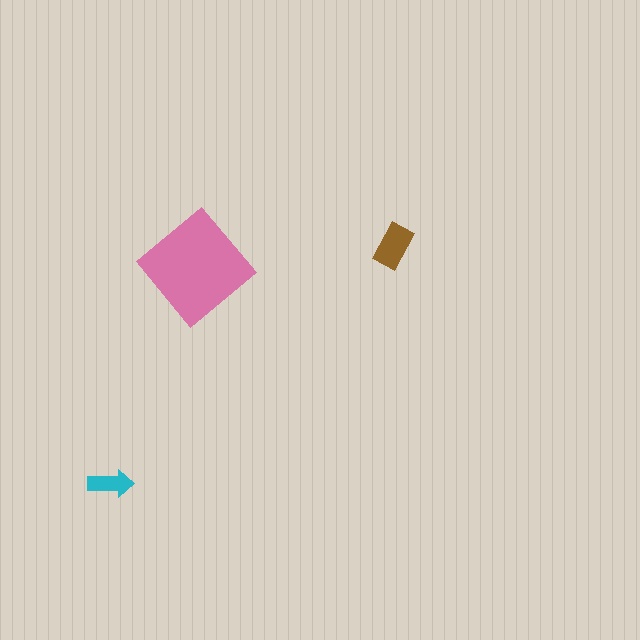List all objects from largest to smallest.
The pink diamond, the brown rectangle, the cyan arrow.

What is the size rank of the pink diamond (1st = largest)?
1st.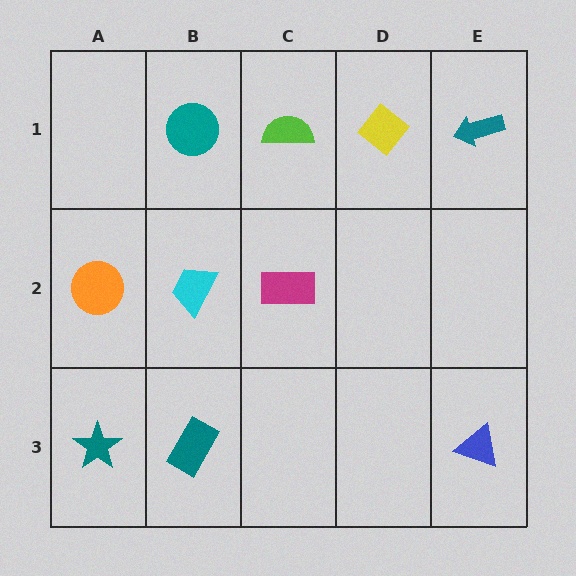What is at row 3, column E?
A blue triangle.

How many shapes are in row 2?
3 shapes.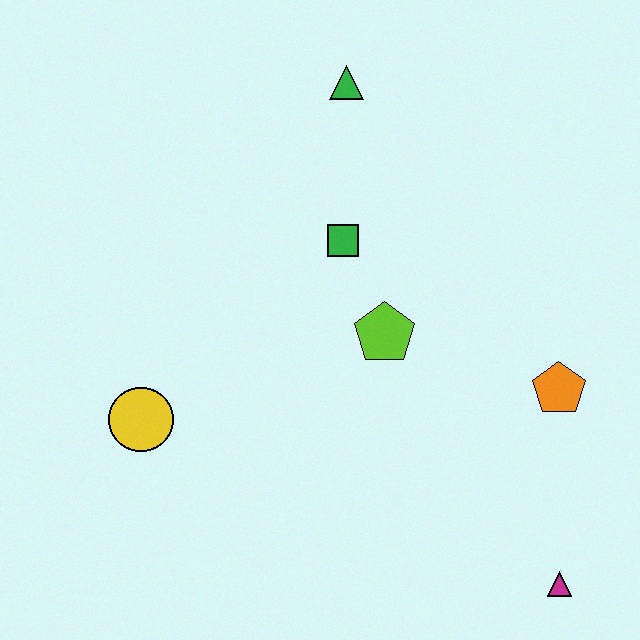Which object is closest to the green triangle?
The green square is closest to the green triangle.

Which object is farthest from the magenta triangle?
The green triangle is farthest from the magenta triangle.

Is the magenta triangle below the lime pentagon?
Yes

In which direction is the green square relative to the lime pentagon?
The green square is above the lime pentagon.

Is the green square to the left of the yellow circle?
No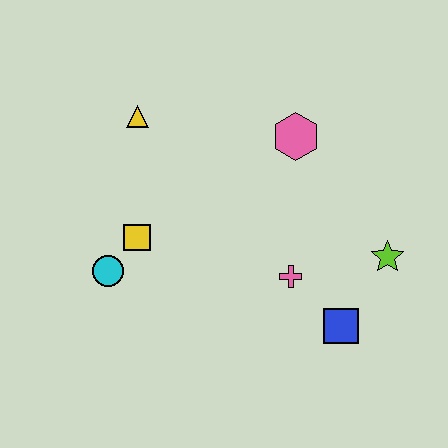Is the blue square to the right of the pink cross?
Yes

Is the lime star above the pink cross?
Yes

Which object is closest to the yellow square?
The cyan circle is closest to the yellow square.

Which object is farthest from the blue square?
The yellow triangle is farthest from the blue square.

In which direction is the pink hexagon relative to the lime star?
The pink hexagon is above the lime star.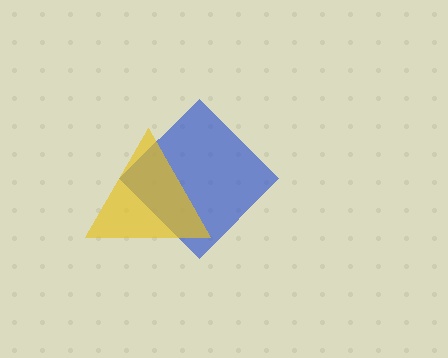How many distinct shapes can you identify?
There are 2 distinct shapes: a blue diamond, a yellow triangle.